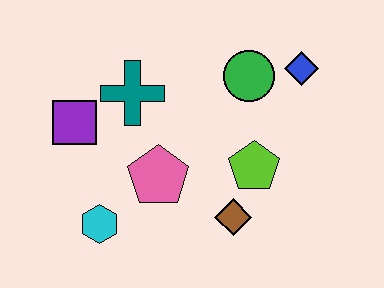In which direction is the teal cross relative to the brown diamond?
The teal cross is above the brown diamond.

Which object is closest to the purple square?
The teal cross is closest to the purple square.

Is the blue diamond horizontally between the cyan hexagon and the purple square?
No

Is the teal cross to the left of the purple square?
No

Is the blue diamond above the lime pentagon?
Yes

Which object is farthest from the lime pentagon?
The purple square is farthest from the lime pentagon.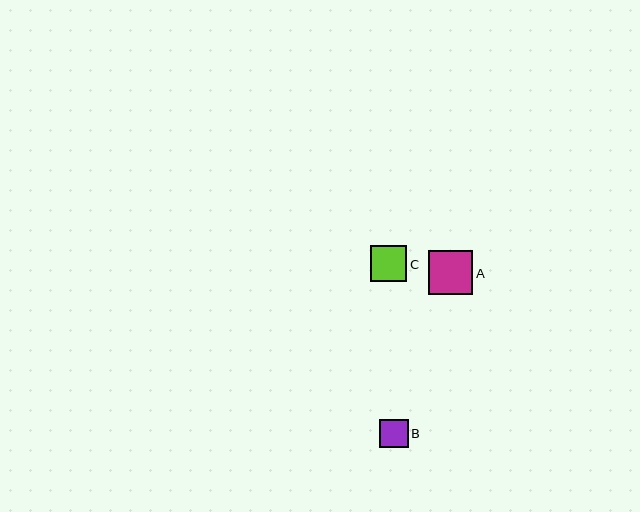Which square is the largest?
Square A is the largest with a size of approximately 44 pixels.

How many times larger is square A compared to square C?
Square A is approximately 1.2 times the size of square C.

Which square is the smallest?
Square B is the smallest with a size of approximately 28 pixels.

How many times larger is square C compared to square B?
Square C is approximately 1.3 times the size of square B.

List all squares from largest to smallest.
From largest to smallest: A, C, B.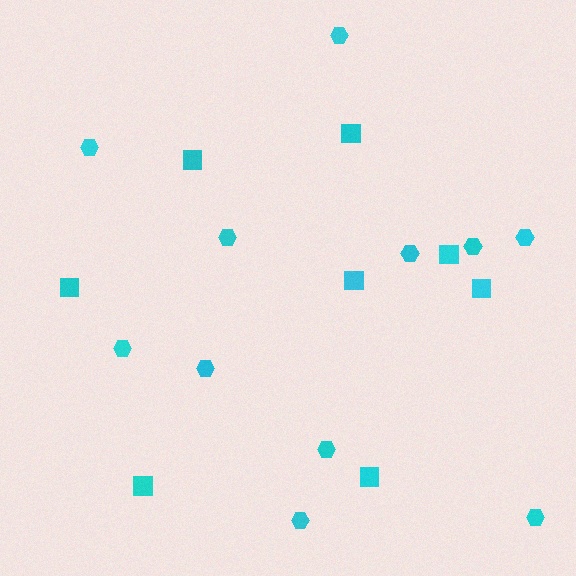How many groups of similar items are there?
There are 2 groups: one group of squares (8) and one group of hexagons (11).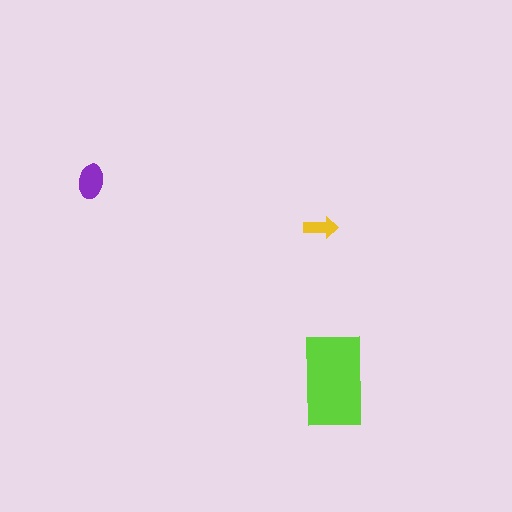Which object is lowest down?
The lime rectangle is bottommost.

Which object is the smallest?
The yellow arrow.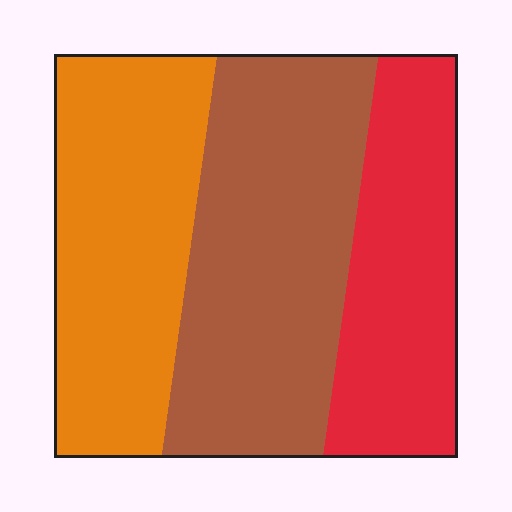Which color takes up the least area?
Red, at roughly 25%.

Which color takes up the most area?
Brown, at roughly 40%.